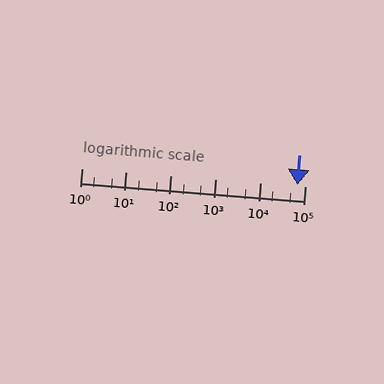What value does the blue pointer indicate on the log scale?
The pointer indicates approximately 68000.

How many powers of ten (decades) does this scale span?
The scale spans 5 decades, from 1 to 100000.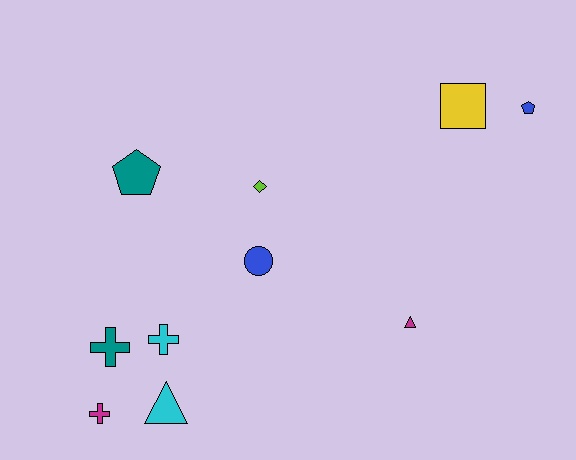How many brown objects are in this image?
There are no brown objects.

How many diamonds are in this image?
There is 1 diamond.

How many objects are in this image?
There are 10 objects.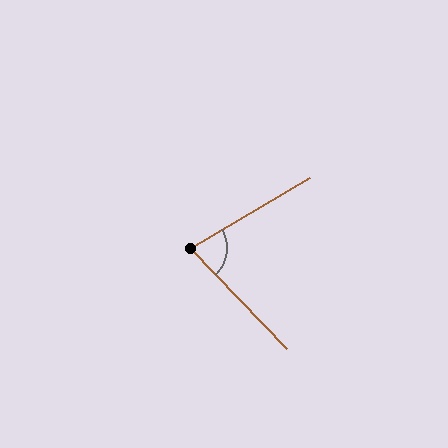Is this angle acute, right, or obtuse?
It is acute.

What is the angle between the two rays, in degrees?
Approximately 76 degrees.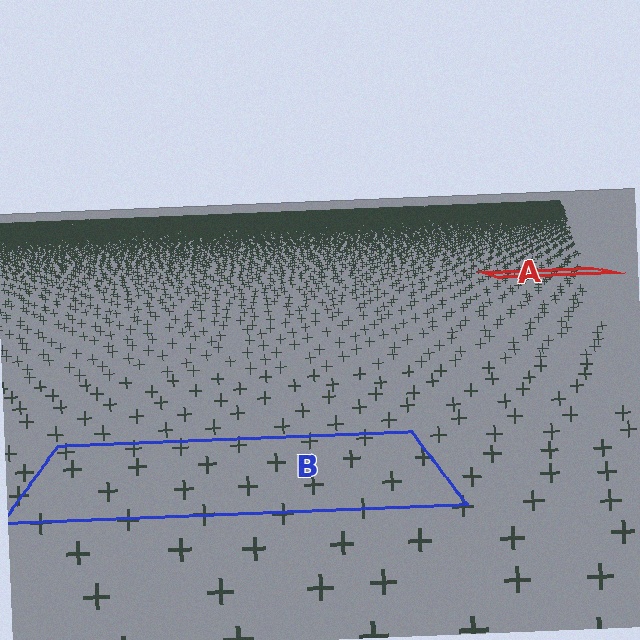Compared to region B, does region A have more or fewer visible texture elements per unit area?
Region A has more texture elements per unit area — they are packed more densely because it is farther away.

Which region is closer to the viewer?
Region B is closer. The texture elements there are larger and more spread out.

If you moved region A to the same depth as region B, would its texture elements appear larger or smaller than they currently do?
They would appear larger. At a closer depth, the same texture elements are projected at a bigger on-screen size.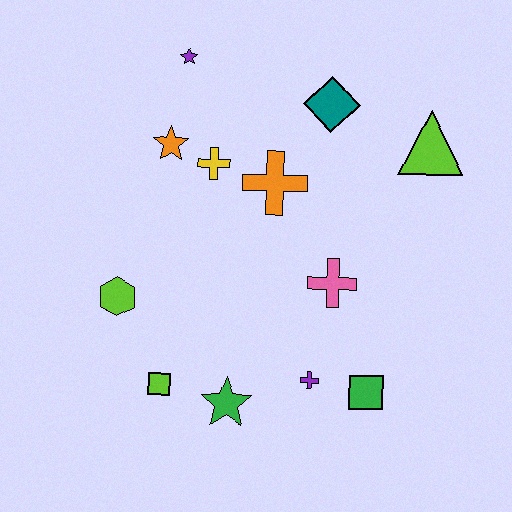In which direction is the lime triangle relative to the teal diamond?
The lime triangle is to the right of the teal diamond.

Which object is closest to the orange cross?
The yellow cross is closest to the orange cross.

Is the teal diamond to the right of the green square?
No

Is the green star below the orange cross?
Yes